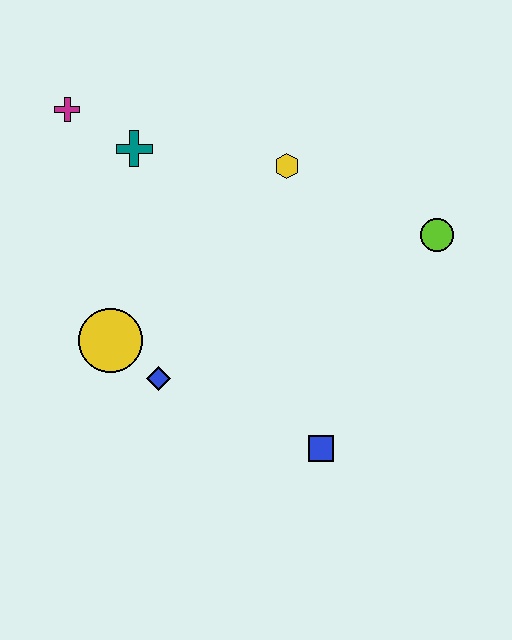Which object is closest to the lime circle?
The yellow hexagon is closest to the lime circle.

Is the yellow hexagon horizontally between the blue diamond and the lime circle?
Yes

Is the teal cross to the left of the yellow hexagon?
Yes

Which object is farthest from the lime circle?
The magenta cross is farthest from the lime circle.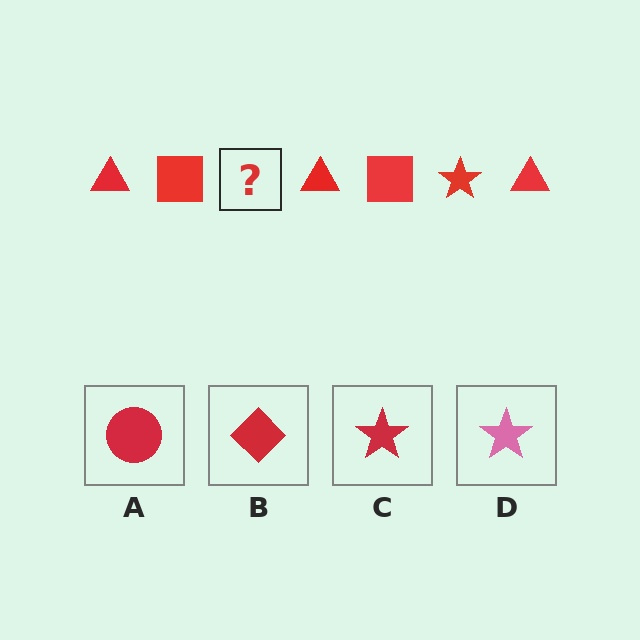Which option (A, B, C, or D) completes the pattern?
C.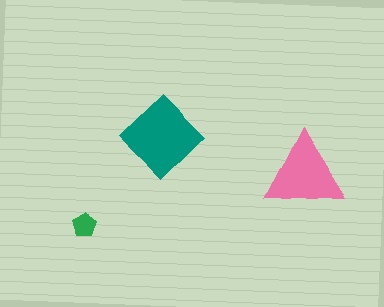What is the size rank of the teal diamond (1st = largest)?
1st.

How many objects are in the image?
There are 3 objects in the image.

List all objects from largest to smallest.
The teal diamond, the pink triangle, the green pentagon.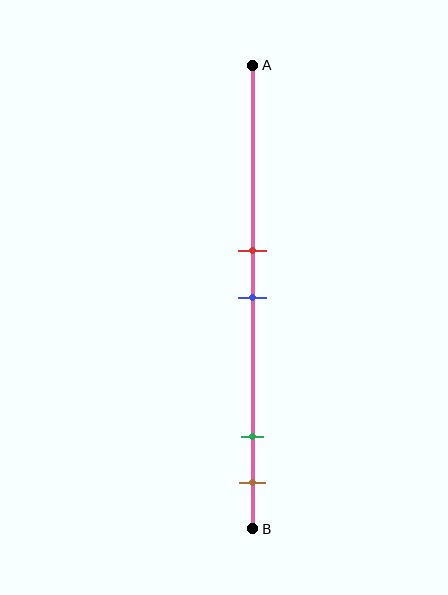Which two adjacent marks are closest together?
The red and blue marks are the closest adjacent pair.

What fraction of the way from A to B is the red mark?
The red mark is approximately 40% (0.4) of the way from A to B.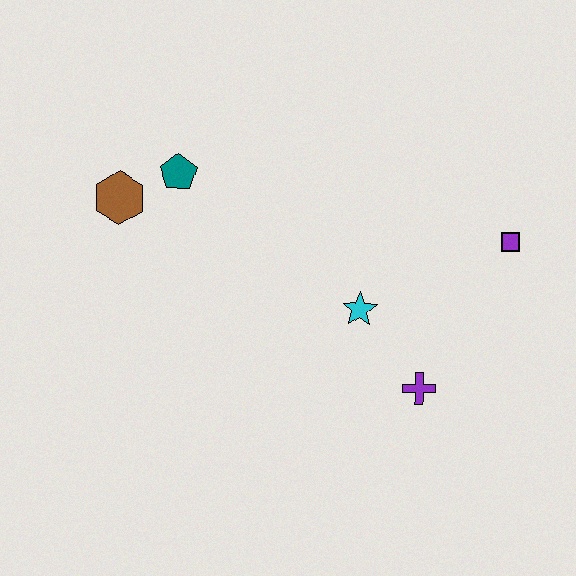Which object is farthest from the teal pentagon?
The purple square is farthest from the teal pentagon.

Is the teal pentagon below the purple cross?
No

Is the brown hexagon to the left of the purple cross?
Yes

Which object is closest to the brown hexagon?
The teal pentagon is closest to the brown hexagon.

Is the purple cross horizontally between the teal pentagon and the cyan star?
No